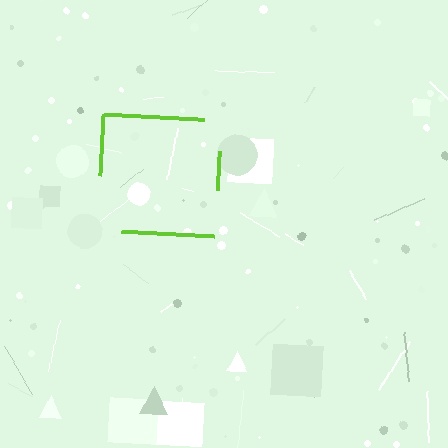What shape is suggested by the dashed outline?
The dashed outline suggests a square.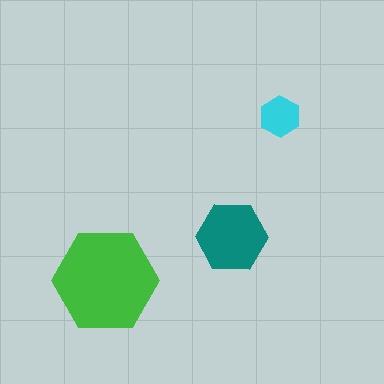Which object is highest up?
The cyan hexagon is topmost.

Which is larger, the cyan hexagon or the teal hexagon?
The teal one.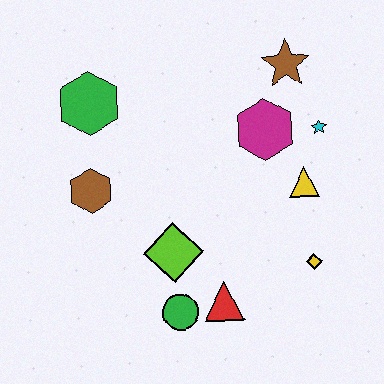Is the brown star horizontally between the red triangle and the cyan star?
Yes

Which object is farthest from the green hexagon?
The yellow diamond is farthest from the green hexagon.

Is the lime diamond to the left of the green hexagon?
No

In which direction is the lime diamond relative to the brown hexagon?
The lime diamond is to the right of the brown hexagon.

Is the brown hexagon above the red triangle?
Yes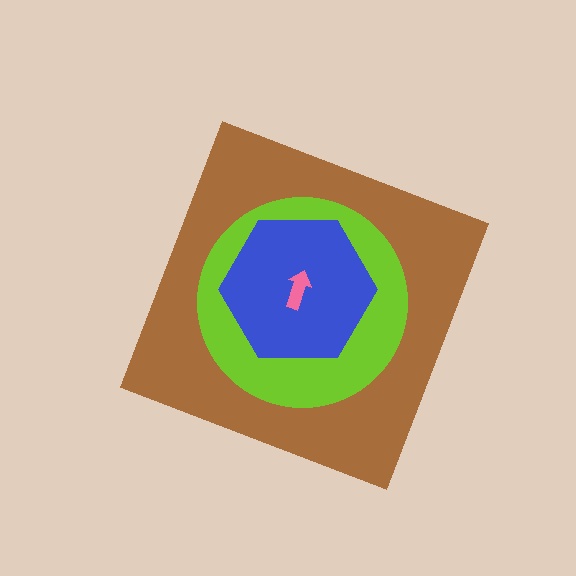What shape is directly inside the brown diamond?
The lime circle.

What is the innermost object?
The pink arrow.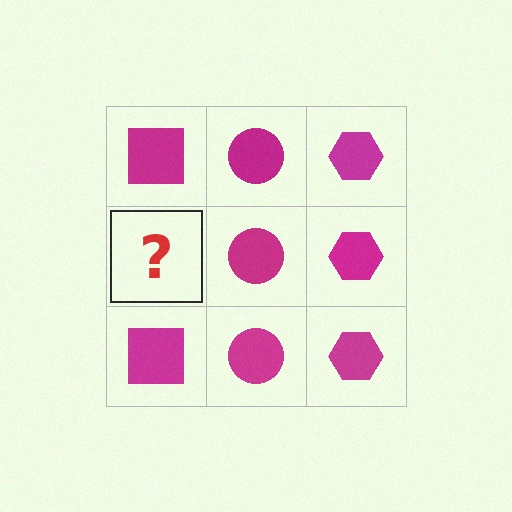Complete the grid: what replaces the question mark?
The question mark should be replaced with a magenta square.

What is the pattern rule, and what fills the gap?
The rule is that each column has a consistent shape. The gap should be filled with a magenta square.